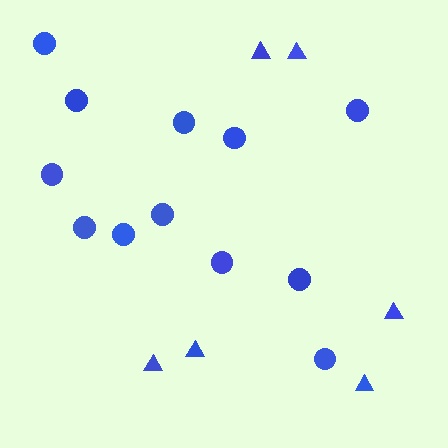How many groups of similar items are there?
There are 2 groups: one group of triangles (6) and one group of circles (12).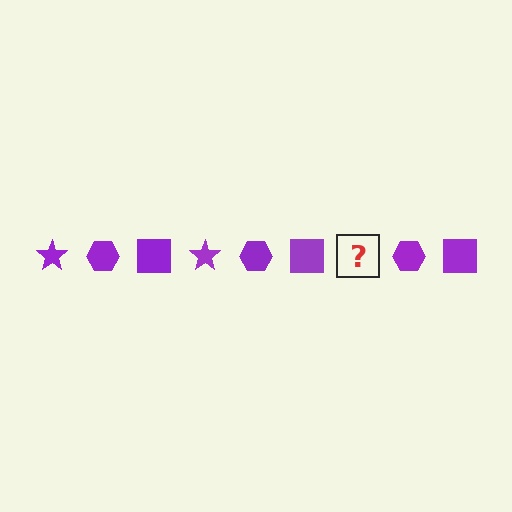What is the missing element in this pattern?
The missing element is a purple star.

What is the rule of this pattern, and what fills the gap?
The rule is that the pattern cycles through star, hexagon, square shapes in purple. The gap should be filled with a purple star.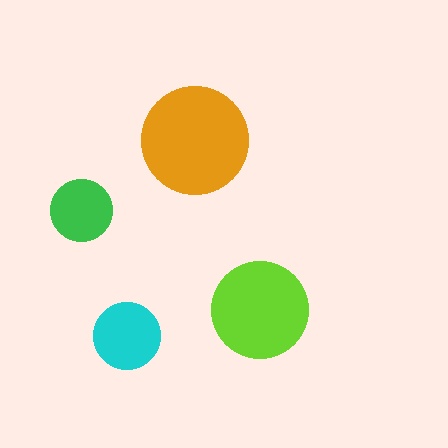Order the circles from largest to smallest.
the orange one, the lime one, the cyan one, the green one.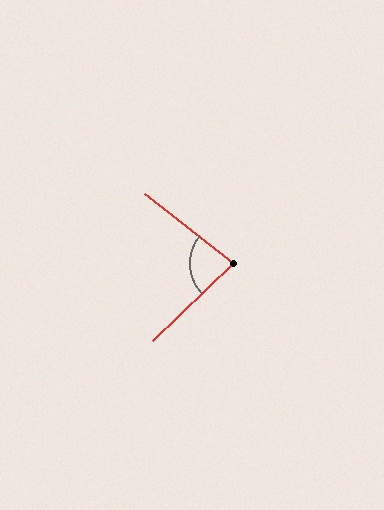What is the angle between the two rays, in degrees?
Approximately 82 degrees.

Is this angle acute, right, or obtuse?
It is acute.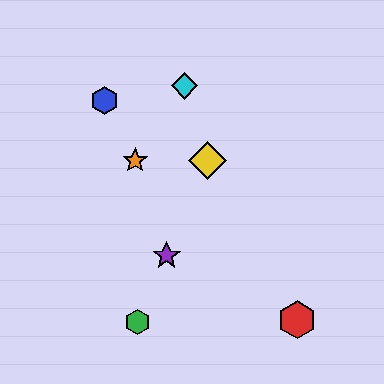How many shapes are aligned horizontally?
2 shapes (the yellow diamond, the orange star) are aligned horizontally.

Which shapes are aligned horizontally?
The yellow diamond, the orange star are aligned horizontally.